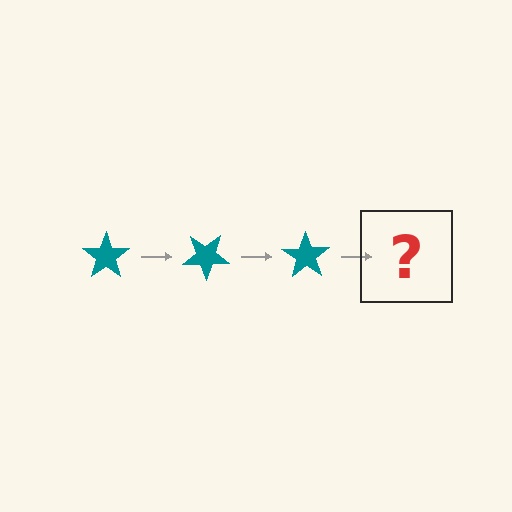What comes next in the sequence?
The next element should be a teal star rotated 105 degrees.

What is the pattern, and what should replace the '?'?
The pattern is that the star rotates 35 degrees each step. The '?' should be a teal star rotated 105 degrees.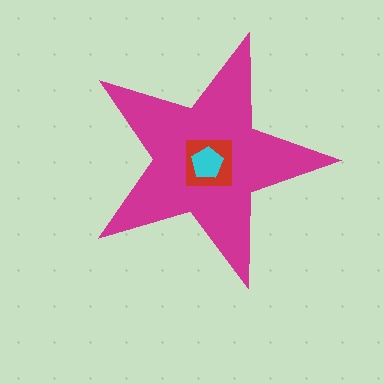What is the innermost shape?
The cyan pentagon.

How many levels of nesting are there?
3.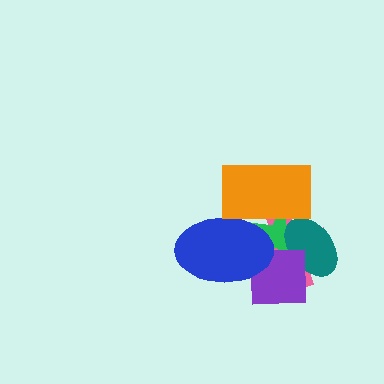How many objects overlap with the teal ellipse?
3 objects overlap with the teal ellipse.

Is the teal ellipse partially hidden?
Yes, it is partially covered by another shape.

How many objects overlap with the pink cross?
5 objects overlap with the pink cross.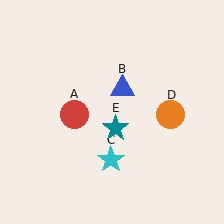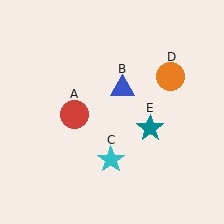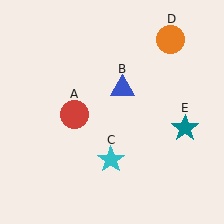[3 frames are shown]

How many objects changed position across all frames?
2 objects changed position: orange circle (object D), teal star (object E).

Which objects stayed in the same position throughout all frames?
Red circle (object A) and blue triangle (object B) and cyan star (object C) remained stationary.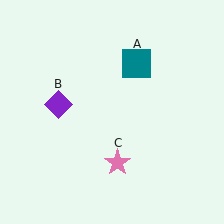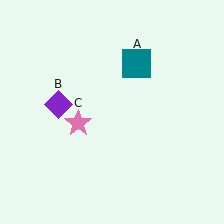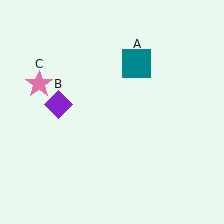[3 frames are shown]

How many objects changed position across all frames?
1 object changed position: pink star (object C).